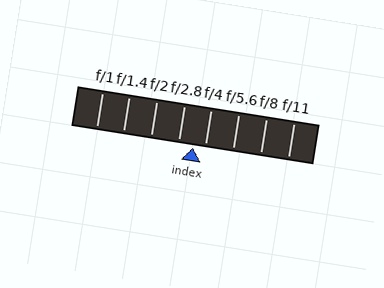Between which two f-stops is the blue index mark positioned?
The index mark is between f/2.8 and f/4.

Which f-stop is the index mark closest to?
The index mark is closest to f/4.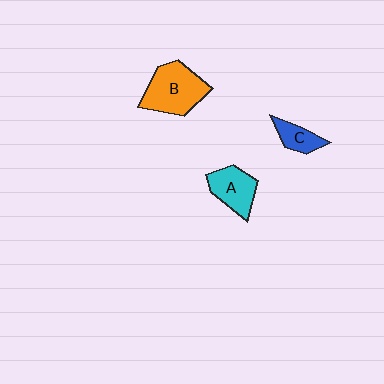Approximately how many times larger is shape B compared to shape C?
Approximately 2.3 times.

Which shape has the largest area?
Shape B (orange).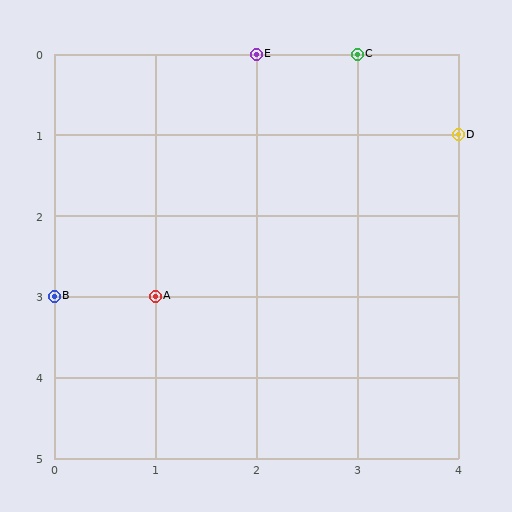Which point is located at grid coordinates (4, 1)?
Point D is at (4, 1).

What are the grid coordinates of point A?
Point A is at grid coordinates (1, 3).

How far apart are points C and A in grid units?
Points C and A are 2 columns and 3 rows apart (about 3.6 grid units diagonally).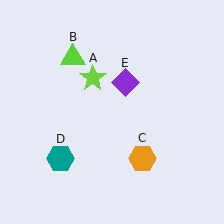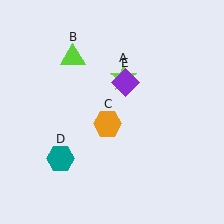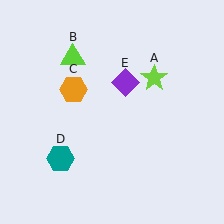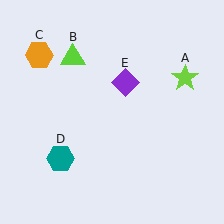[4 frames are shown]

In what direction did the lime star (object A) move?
The lime star (object A) moved right.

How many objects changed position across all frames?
2 objects changed position: lime star (object A), orange hexagon (object C).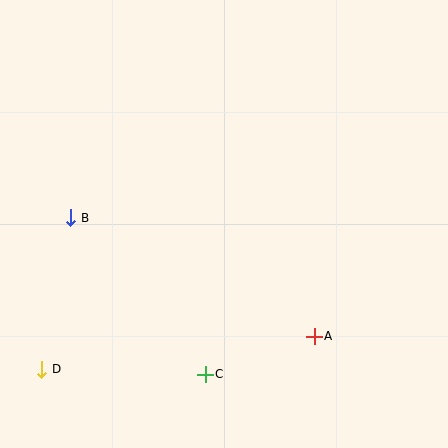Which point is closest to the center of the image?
Point A at (314, 336) is closest to the center.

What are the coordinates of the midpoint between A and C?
The midpoint between A and C is at (260, 355).